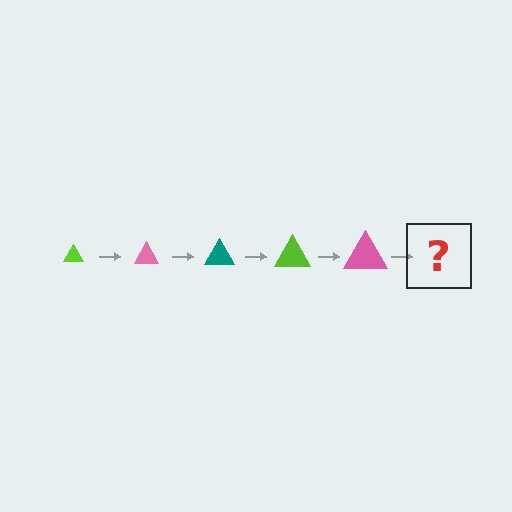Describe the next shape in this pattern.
It should be a teal triangle, larger than the previous one.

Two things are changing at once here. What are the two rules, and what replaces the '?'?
The two rules are that the triangle grows larger each step and the color cycles through lime, pink, and teal. The '?' should be a teal triangle, larger than the previous one.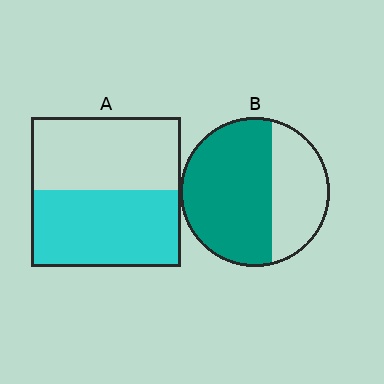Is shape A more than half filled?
Roughly half.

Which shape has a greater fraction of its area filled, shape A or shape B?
Shape B.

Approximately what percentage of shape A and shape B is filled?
A is approximately 50% and B is approximately 65%.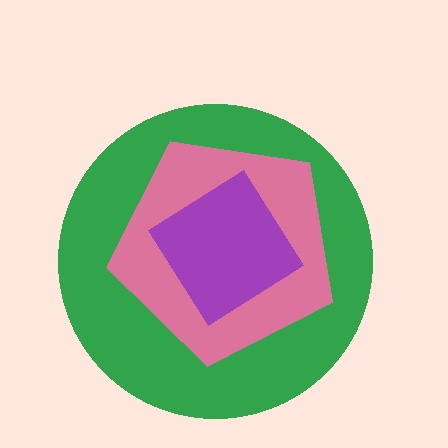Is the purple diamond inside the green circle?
Yes.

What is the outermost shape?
The green circle.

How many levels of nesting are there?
3.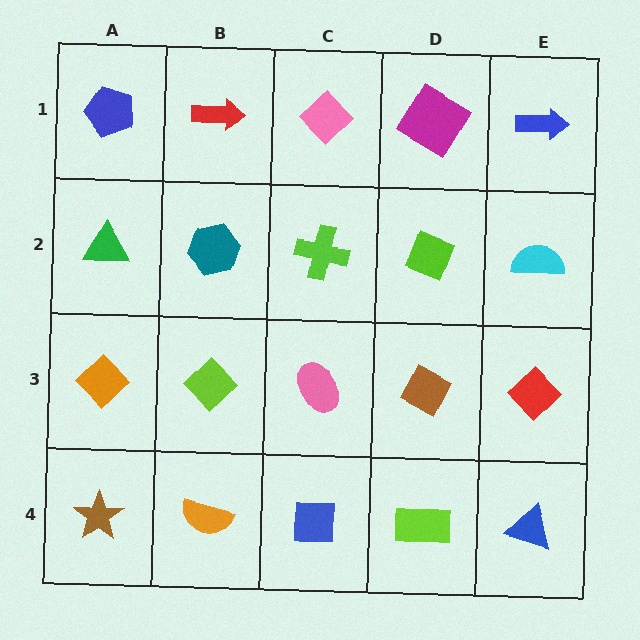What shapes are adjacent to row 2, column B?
A red arrow (row 1, column B), a lime diamond (row 3, column B), a green triangle (row 2, column A), a lime cross (row 2, column C).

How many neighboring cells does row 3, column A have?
3.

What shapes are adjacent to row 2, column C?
A pink diamond (row 1, column C), a pink ellipse (row 3, column C), a teal hexagon (row 2, column B), a lime diamond (row 2, column D).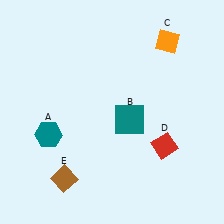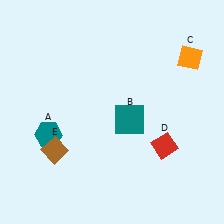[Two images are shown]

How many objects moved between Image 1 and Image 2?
2 objects moved between the two images.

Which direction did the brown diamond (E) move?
The brown diamond (E) moved up.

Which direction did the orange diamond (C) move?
The orange diamond (C) moved right.